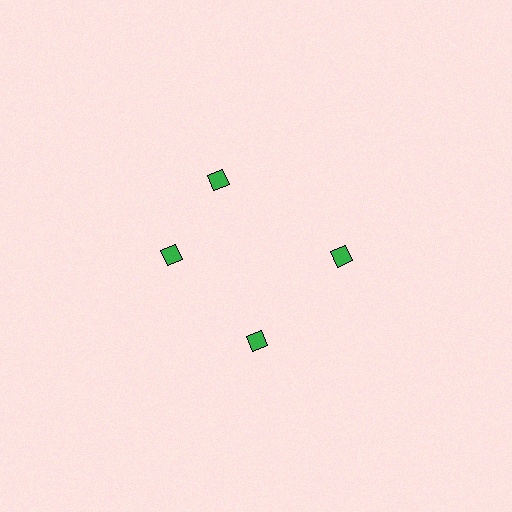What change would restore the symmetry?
The symmetry would be restored by rotating it back into even spacing with its neighbors so that all 4 diamonds sit at equal angles and equal distance from the center.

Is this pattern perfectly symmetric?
No. The 4 green diamonds are arranged in a ring, but one element near the 12 o'clock position is rotated out of alignment along the ring, breaking the 4-fold rotational symmetry.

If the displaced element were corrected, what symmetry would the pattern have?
It would have 4-fold rotational symmetry — the pattern would map onto itself every 90 degrees.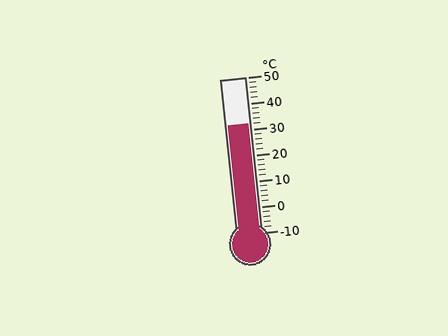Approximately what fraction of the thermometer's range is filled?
The thermometer is filled to approximately 70% of its range.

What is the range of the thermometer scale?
The thermometer scale ranges from -10°C to 50°C.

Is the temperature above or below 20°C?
The temperature is above 20°C.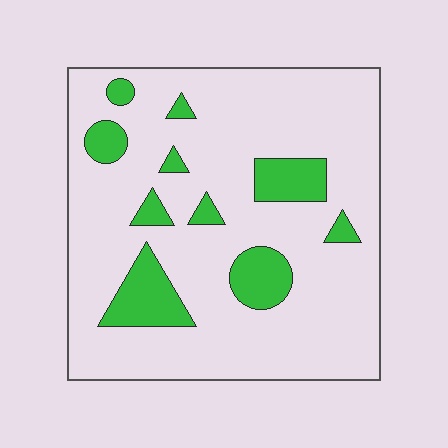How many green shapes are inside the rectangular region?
10.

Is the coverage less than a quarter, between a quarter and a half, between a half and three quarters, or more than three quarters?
Less than a quarter.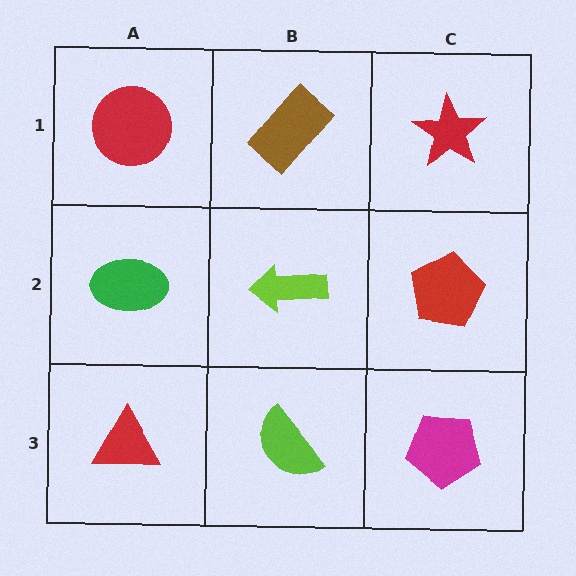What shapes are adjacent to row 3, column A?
A green ellipse (row 2, column A), a lime semicircle (row 3, column B).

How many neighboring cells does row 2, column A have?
3.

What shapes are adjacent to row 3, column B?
A lime arrow (row 2, column B), a red triangle (row 3, column A), a magenta pentagon (row 3, column C).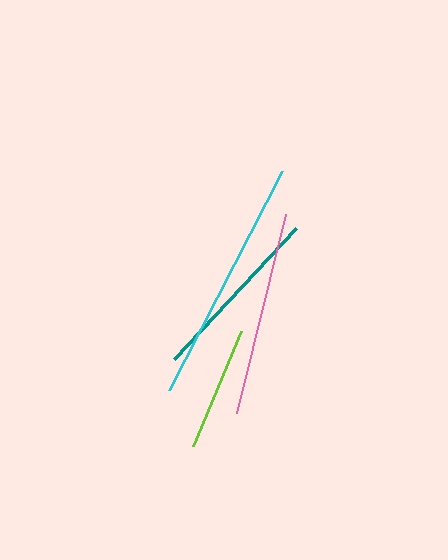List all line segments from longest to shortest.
From longest to shortest: cyan, pink, teal, lime.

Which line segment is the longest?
The cyan line is the longest at approximately 247 pixels.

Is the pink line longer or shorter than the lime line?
The pink line is longer than the lime line.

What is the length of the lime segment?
The lime segment is approximately 125 pixels long.